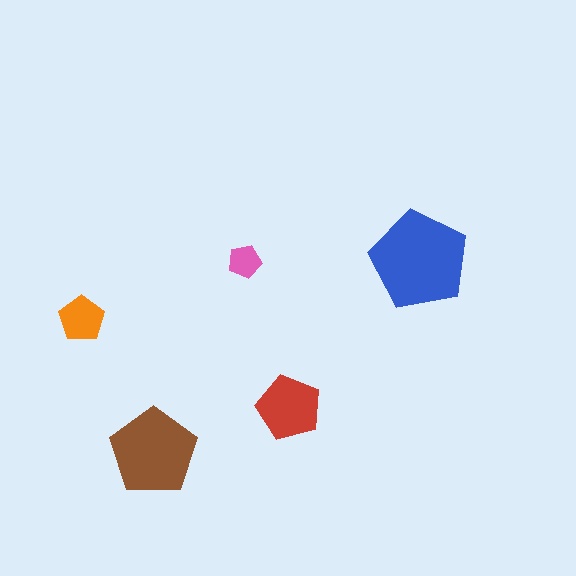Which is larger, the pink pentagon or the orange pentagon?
The orange one.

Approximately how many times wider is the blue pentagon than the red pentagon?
About 1.5 times wider.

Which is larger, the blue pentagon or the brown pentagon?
The blue one.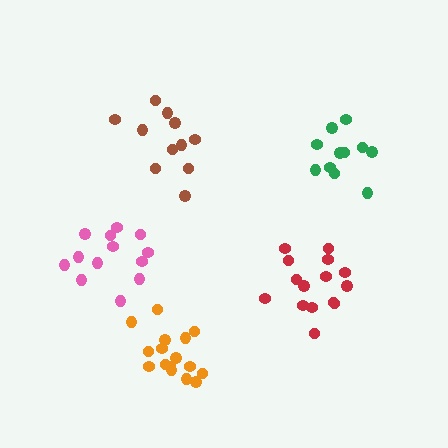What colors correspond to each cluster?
The clusters are colored: brown, red, orange, pink, green.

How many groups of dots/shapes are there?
There are 5 groups.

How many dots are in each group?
Group 1: 11 dots, Group 2: 15 dots, Group 3: 16 dots, Group 4: 13 dots, Group 5: 11 dots (66 total).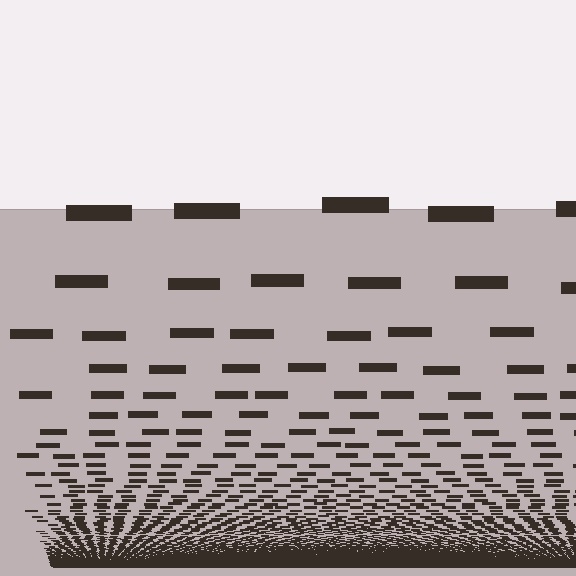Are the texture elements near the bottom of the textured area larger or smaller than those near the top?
Smaller. The gradient is inverted — elements near the bottom are smaller and denser.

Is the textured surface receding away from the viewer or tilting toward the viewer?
The surface appears to tilt toward the viewer. Texture elements get larger and sparser toward the top.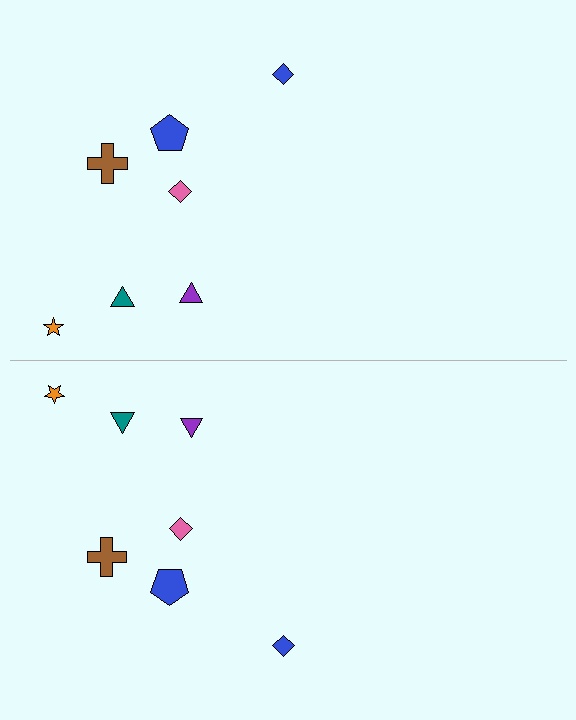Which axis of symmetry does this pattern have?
The pattern has a horizontal axis of symmetry running through the center of the image.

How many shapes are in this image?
There are 14 shapes in this image.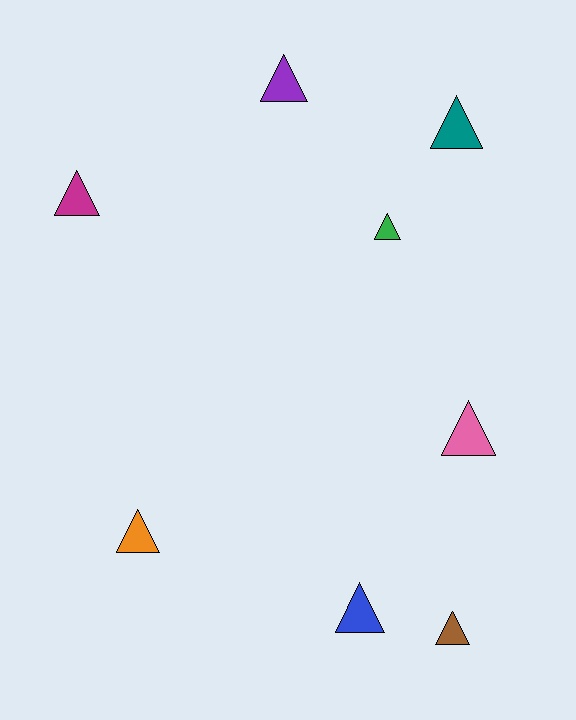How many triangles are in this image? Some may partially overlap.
There are 8 triangles.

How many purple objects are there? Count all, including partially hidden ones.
There is 1 purple object.